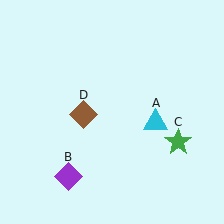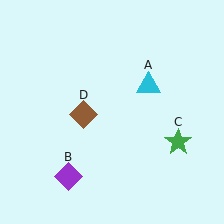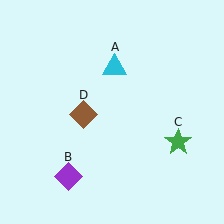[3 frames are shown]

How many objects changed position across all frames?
1 object changed position: cyan triangle (object A).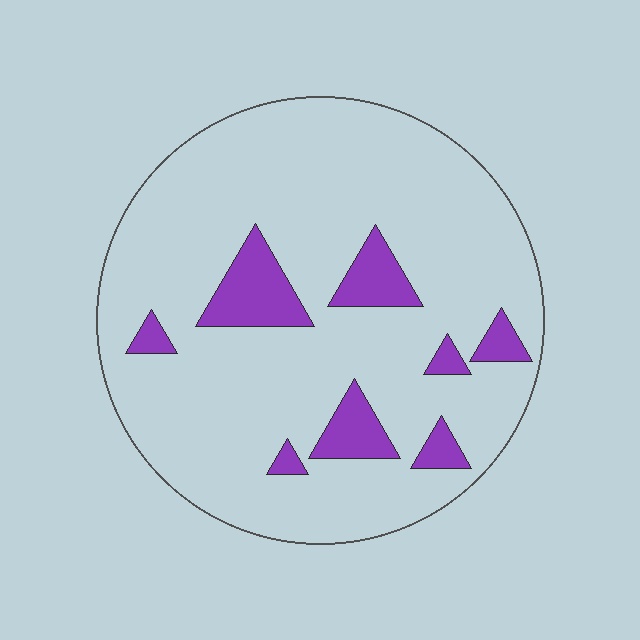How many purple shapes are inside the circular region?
8.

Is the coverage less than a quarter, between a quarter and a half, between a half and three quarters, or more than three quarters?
Less than a quarter.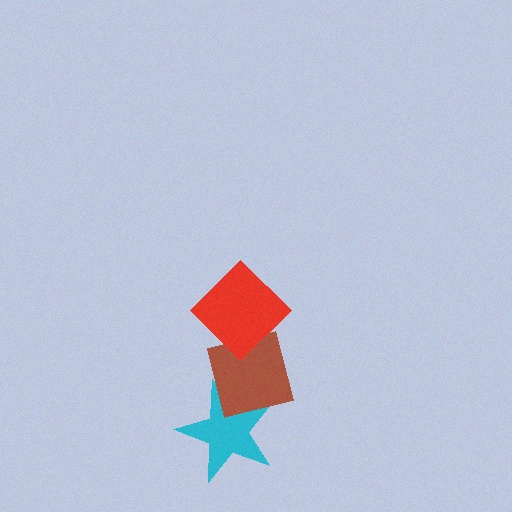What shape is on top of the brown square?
The red diamond is on top of the brown square.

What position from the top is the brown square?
The brown square is 2nd from the top.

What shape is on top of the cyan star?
The brown square is on top of the cyan star.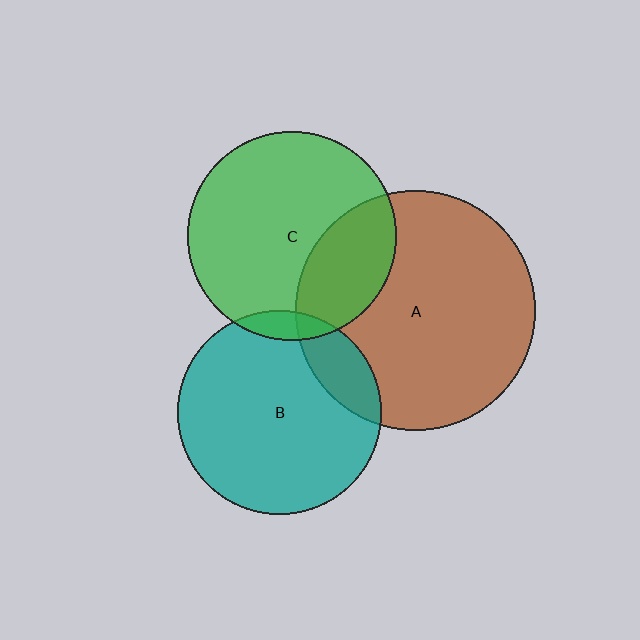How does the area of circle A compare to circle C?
Approximately 1.3 times.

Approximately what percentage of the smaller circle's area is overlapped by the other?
Approximately 5%.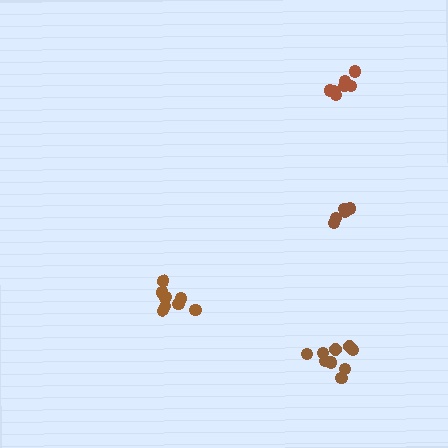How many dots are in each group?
Group 1: 5 dots, Group 2: 8 dots, Group 3: 9 dots, Group 4: 7 dots (29 total).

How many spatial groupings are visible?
There are 4 spatial groupings.